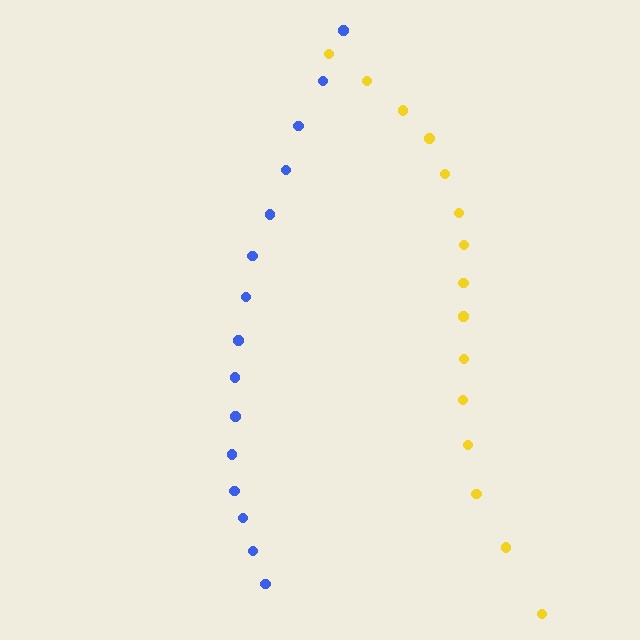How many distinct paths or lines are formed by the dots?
There are 2 distinct paths.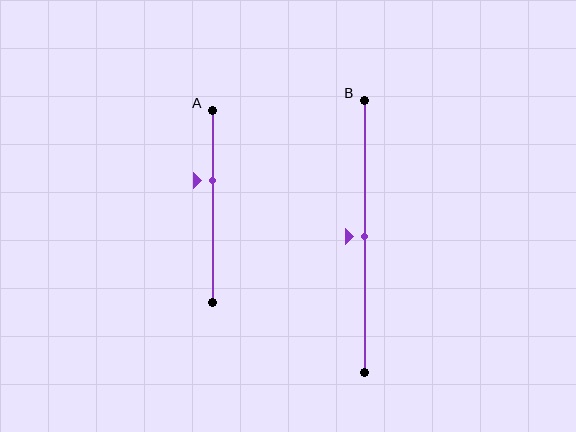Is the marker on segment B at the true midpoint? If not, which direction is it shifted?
Yes, the marker on segment B is at the true midpoint.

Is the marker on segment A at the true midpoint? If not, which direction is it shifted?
No, the marker on segment A is shifted upward by about 13% of the segment length.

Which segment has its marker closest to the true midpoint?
Segment B has its marker closest to the true midpoint.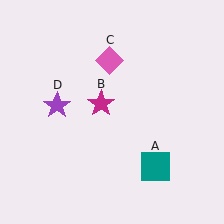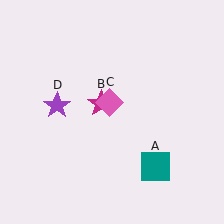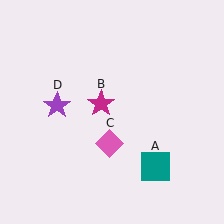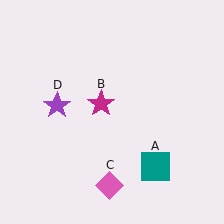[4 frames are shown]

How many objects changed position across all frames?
1 object changed position: pink diamond (object C).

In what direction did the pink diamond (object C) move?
The pink diamond (object C) moved down.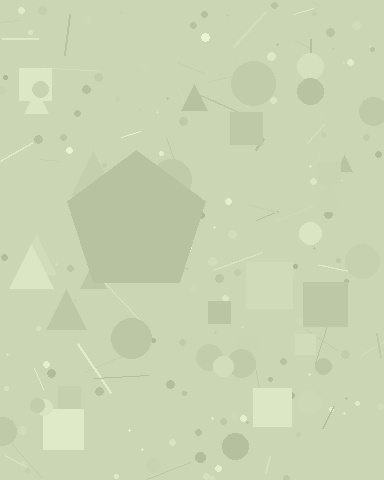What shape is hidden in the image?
A pentagon is hidden in the image.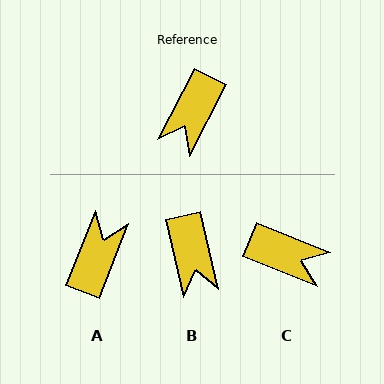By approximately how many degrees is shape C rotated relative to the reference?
Approximately 95 degrees counter-clockwise.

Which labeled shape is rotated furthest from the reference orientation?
A, about 174 degrees away.